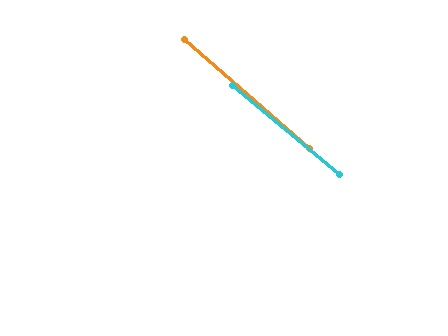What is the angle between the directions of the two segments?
Approximately 1 degree.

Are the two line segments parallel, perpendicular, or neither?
Parallel — their directions differ by only 1.3°.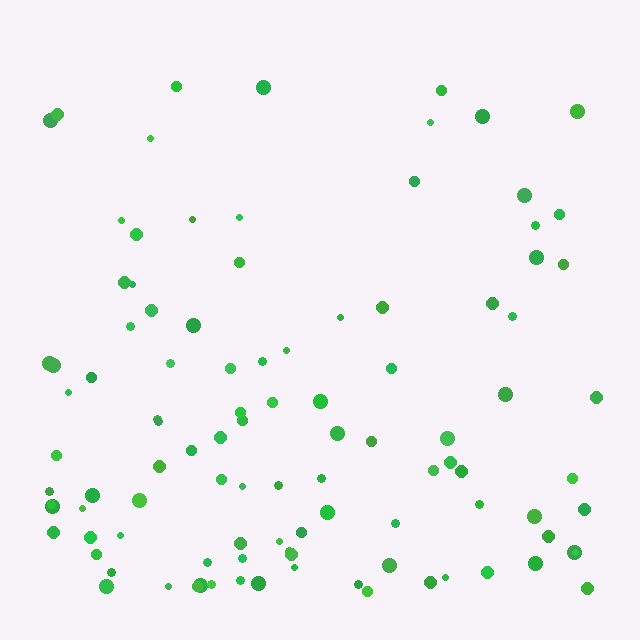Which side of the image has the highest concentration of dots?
The bottom.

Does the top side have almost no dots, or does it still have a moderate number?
Still a moderate number, just noticeably fewer than the bottom.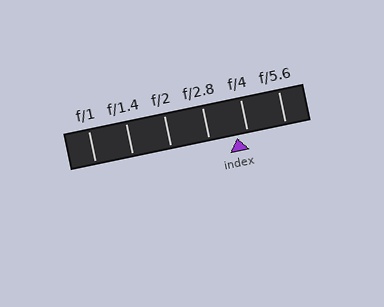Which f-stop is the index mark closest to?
The index mark is closest to f/4.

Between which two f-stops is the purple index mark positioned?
The index mark is between f/2.8 and f/4.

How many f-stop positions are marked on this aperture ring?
There are 6 f-stop positions marked.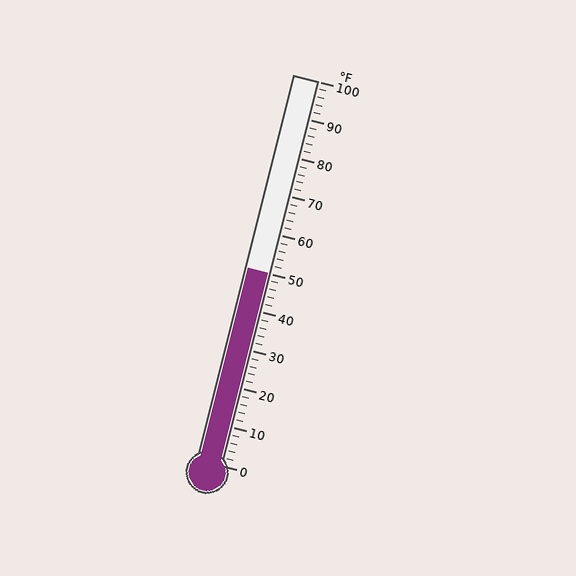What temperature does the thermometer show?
The thermometer shows approximately 50°F.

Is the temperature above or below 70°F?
The temperature is below 70°F.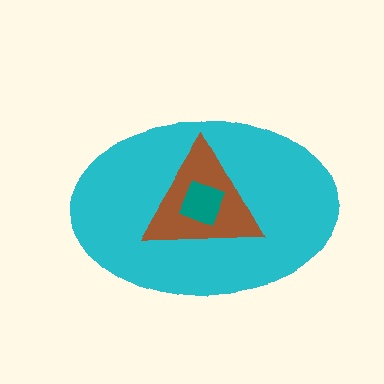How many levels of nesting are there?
3.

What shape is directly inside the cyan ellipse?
The brown triangle.